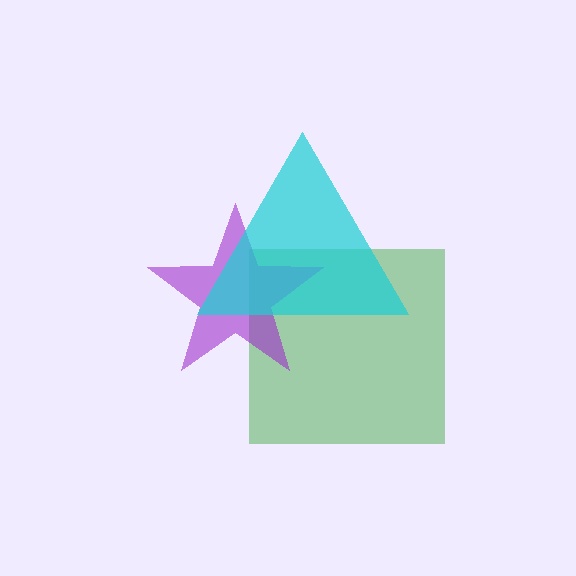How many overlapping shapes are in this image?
There are 3 overlapping shapes in the image.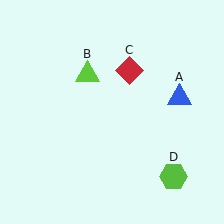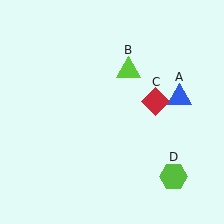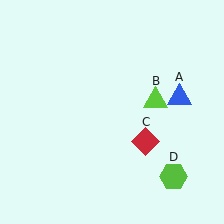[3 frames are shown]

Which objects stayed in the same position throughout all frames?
Blue triangle (object A) and lime hexagon (object D) remained stationary.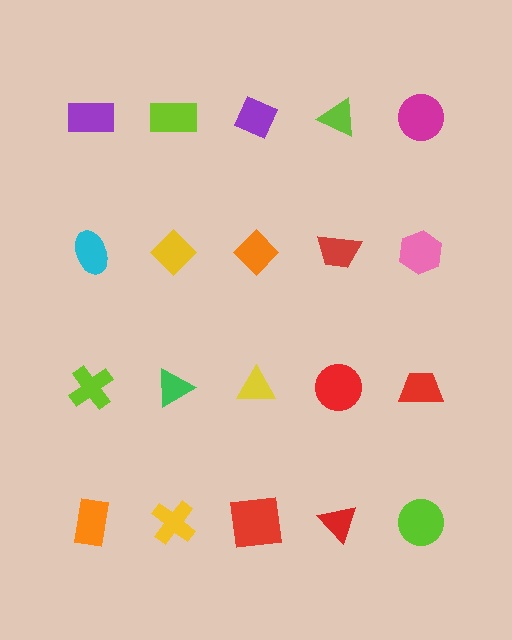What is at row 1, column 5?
A magenta circle.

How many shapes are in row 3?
5 shapes.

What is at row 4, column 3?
A red square.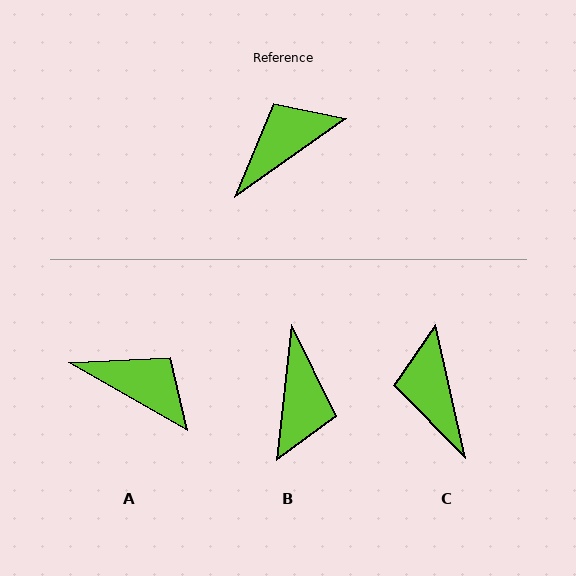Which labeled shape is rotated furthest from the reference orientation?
B, about 132 degrees away.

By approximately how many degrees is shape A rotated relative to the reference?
Approximately 65 degrees clockwise.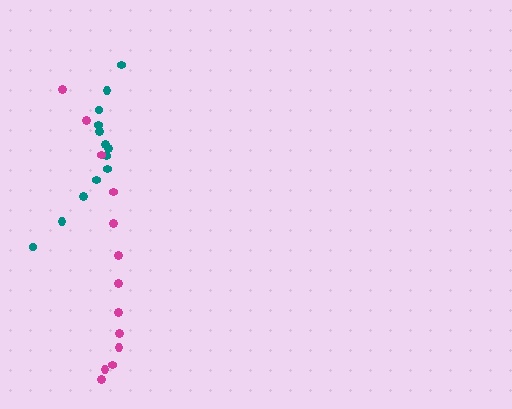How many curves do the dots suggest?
There are 2 distinct paths.